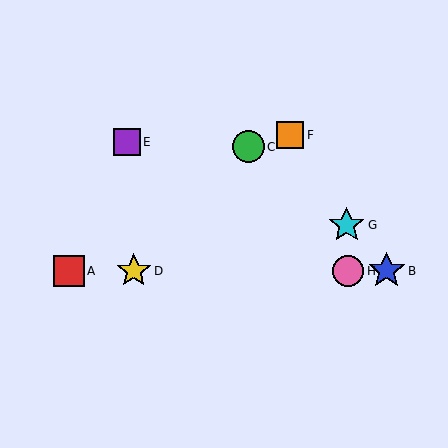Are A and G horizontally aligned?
No, A is at y≈271 and G is at y≈225.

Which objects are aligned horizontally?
Objects A, B, D, H are aligned horizontally.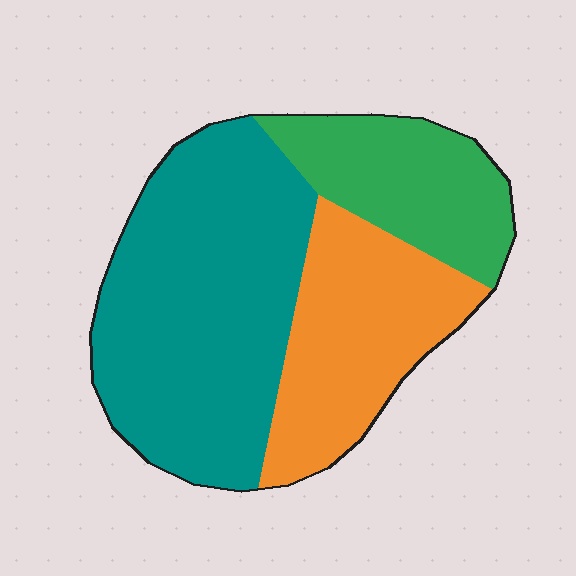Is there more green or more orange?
Orange.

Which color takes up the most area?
Teal, at roughly 50%.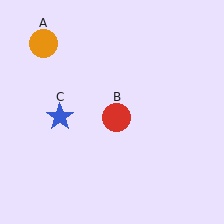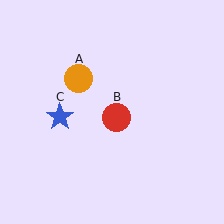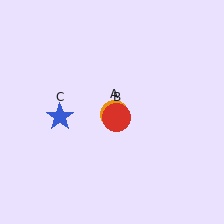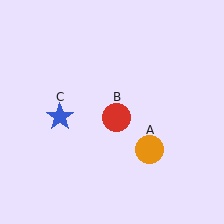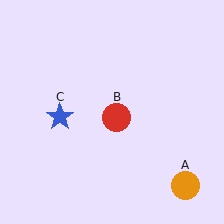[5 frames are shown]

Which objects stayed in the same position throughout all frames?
Red circle (object B) and blue star (object C) remained stationary.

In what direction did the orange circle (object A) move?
The orange circle (object A) moved down and to the right.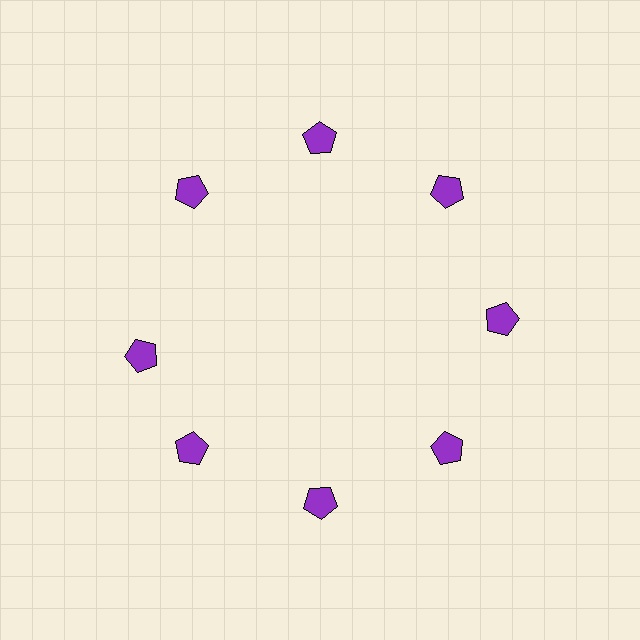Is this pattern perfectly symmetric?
No. The 8 purple pentagons are arranged in a ring, but one element near the 9 o'clock position is rotated out of alignment along the ring, breaking the 8-fold rotational symmetry.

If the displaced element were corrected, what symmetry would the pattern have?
It would have 8-fold rotational symmetry — the pattern would map onto itself every 45 degrees.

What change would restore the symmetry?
The symmetry would be restored by rotating it back into even spacing with its neighbors so that all 8 pentagons sit at equal angles and equal distance from the center.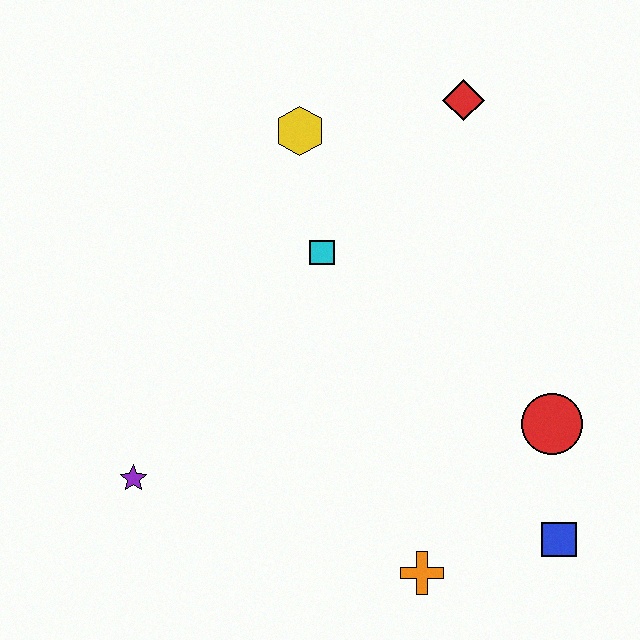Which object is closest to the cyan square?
The yellow hexagon is closest to the cyan square.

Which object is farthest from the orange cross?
The red diamond is farthest from the orange cross.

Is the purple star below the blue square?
No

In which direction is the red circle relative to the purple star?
The red circle is to the right of the purple star.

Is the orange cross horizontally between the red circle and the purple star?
Yes